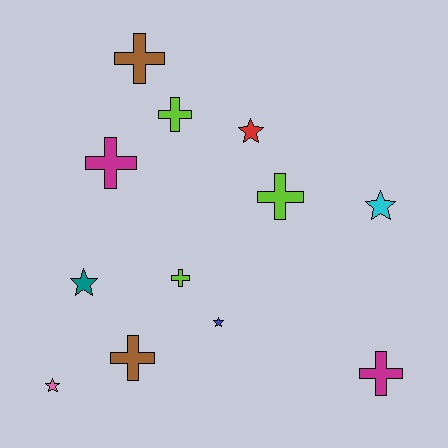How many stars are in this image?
There are 5 stars.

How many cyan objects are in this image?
There is 1 cyan object.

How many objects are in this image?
There are 12 objects.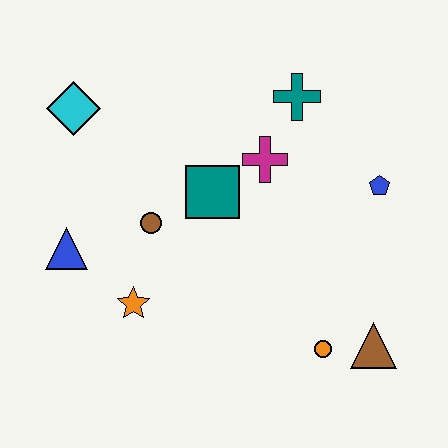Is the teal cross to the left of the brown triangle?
Yes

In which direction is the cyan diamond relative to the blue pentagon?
The cyan diamond is to the left of the blue pentagon.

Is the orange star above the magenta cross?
No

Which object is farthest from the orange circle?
The cyan diamond is farthest from the orange circle.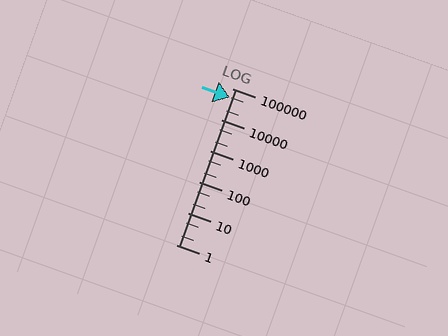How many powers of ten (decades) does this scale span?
The scale spans 5 decades, from 1 to 100000.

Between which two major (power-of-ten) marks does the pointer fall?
The pointer is between 10000 and 100000.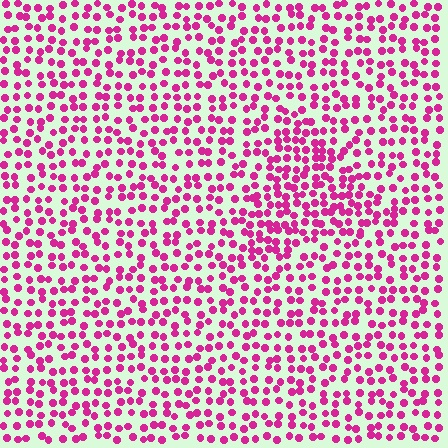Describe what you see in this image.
The image contains small magenta elements arranged at two different densities. A triangle-shaped region is visible where the elements are more densely packed than the surrounding area.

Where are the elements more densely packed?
The elements are more densely packed inside the triangle boundary.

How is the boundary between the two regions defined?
The boundary is defined by a change in element density (approximately 1.6x ratio). All elements are the same color, size, and shape.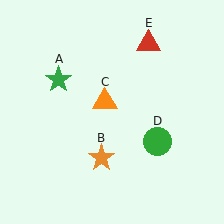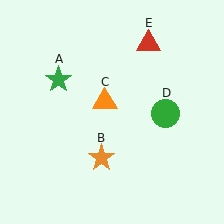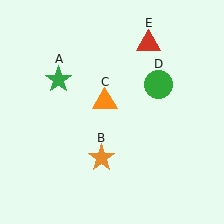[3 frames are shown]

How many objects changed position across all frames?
1 object changed position: green circle (object D).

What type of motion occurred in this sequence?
The green circle (object D) rotated counterclockwise around the center of the scene.